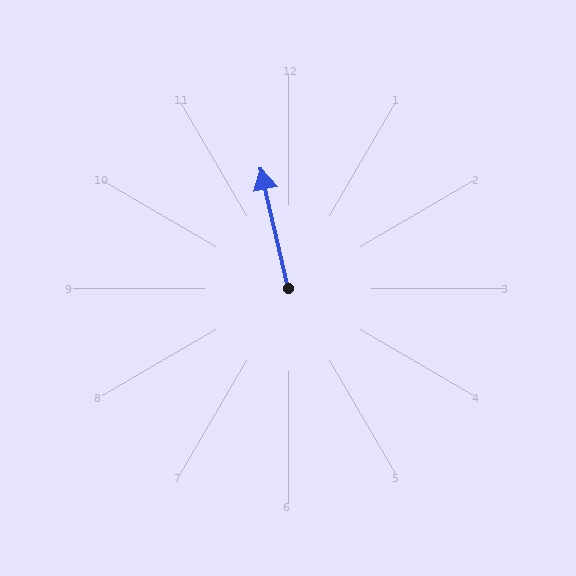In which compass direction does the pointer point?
North.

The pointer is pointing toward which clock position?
Roughly 12 o'clock.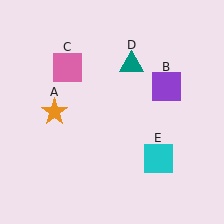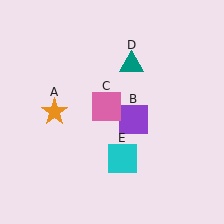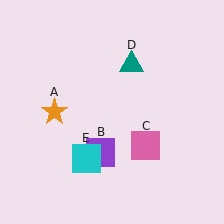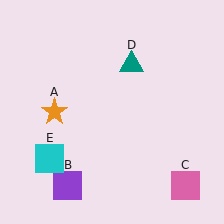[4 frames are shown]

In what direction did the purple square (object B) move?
The purple square (object B) moved down and to the left.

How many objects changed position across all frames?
3 objects changed position: purple square (object B), pink square (object C), cyan square (object E).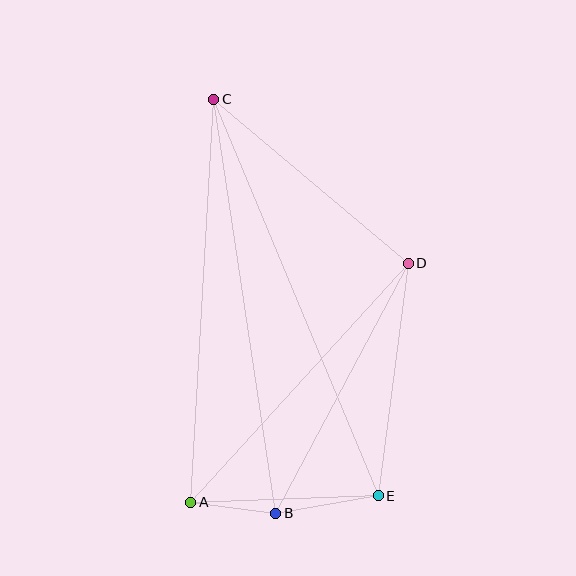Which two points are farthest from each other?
Points C and E are farthest from each other.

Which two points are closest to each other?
Points A and B are closest to each other.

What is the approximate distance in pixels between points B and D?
The distance between B and D is approximately 283 pixels.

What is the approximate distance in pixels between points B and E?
The distance between B and E is approximately 104 pixels.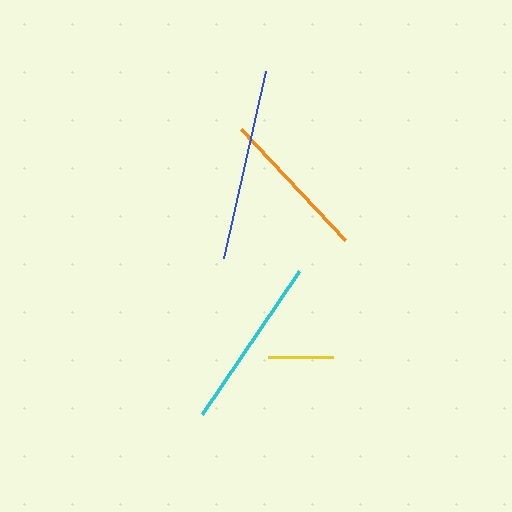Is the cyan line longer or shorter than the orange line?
The cyan line is longer than the orange line.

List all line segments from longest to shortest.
From longest to shortest: blue, cyan, orange, yellow.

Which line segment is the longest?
The blue line is the longest at approximately 192 pixels.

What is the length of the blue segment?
The blue segment is approximately 192 pixels long.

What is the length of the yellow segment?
The yellow segment is approximately 65 pixels long.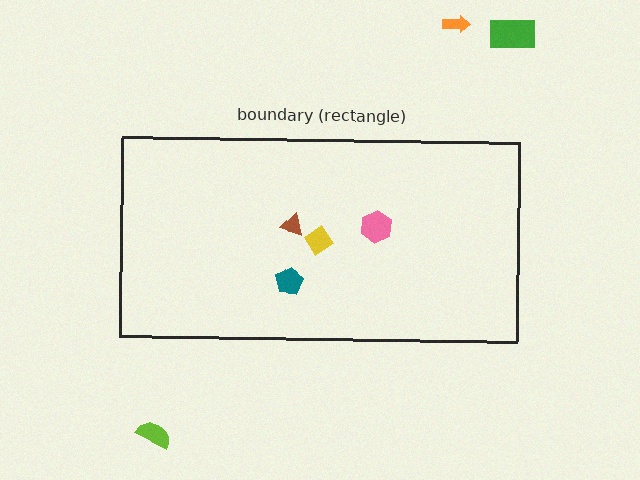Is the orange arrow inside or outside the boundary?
Outside.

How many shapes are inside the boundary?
4 inside, 3 outside.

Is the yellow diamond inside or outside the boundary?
Inside.